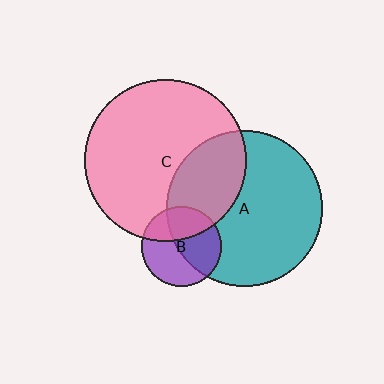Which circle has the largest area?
Circle C (pink).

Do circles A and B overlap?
Yes.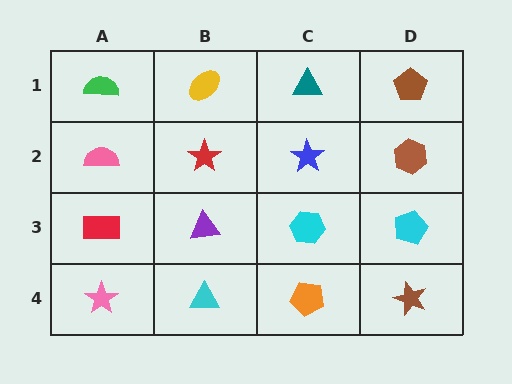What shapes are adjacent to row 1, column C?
A blue star (row 2, column C), a yellow ellipse (row 1, column B), a brown pentagon (row 1, column D).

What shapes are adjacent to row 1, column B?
A red star (row 2, column B), a green semicircle (row 1, column A), a teal triangle (row 1, column C).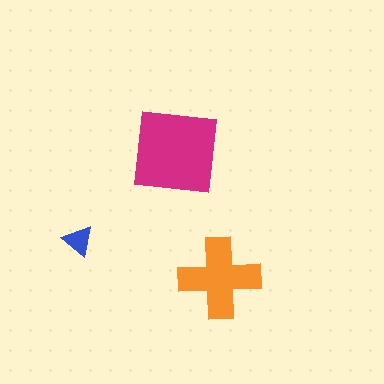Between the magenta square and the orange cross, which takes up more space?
The magenta square.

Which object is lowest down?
The orange cross is bottommost.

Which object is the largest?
The magenta square.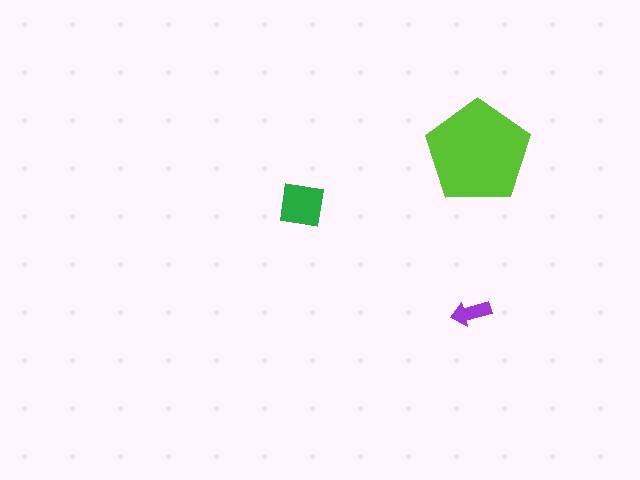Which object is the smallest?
The purple arrow.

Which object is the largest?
The lime pentagon.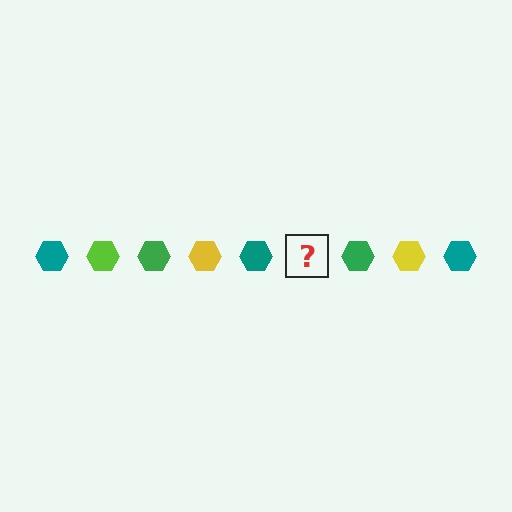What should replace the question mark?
The question mark should be replaced with a lime hexagon.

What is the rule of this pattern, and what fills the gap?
The rule is that the pattern cycles through teal, lime, green, yellow hexagons. The gap should be filled with a lime hexagon.